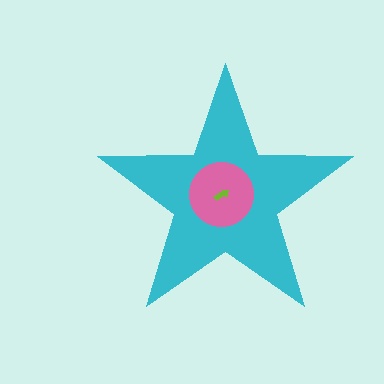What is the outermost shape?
The cyan star.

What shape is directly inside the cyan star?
The pink circle.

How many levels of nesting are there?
3.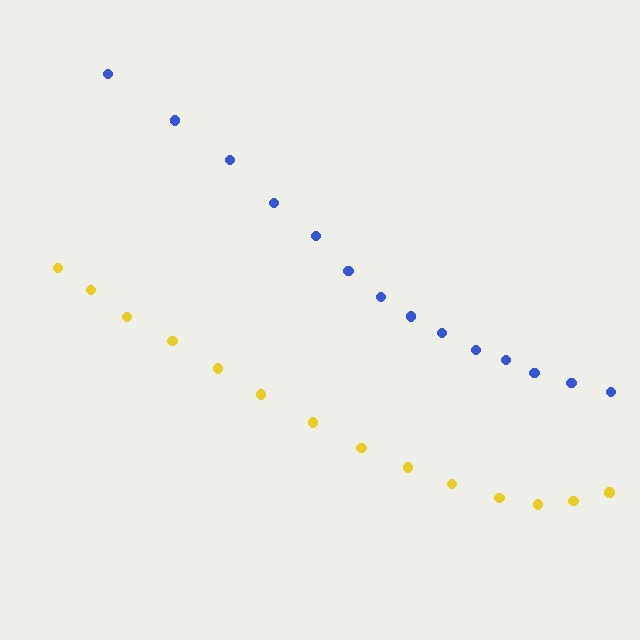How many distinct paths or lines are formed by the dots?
There are 2 distinct paths.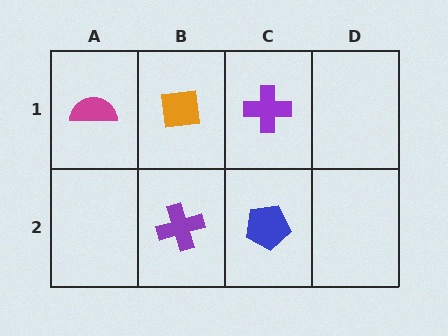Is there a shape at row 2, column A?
No, that cell is empty.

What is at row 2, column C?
A blue pentagon.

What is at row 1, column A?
A magenta semicircle.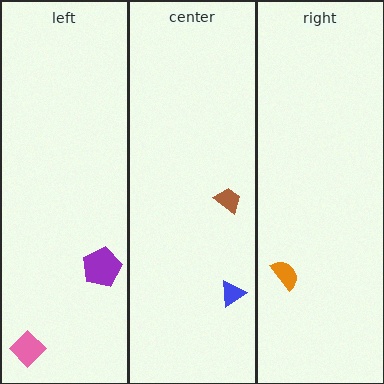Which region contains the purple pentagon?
The left region.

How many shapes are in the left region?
2.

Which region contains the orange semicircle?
The right region.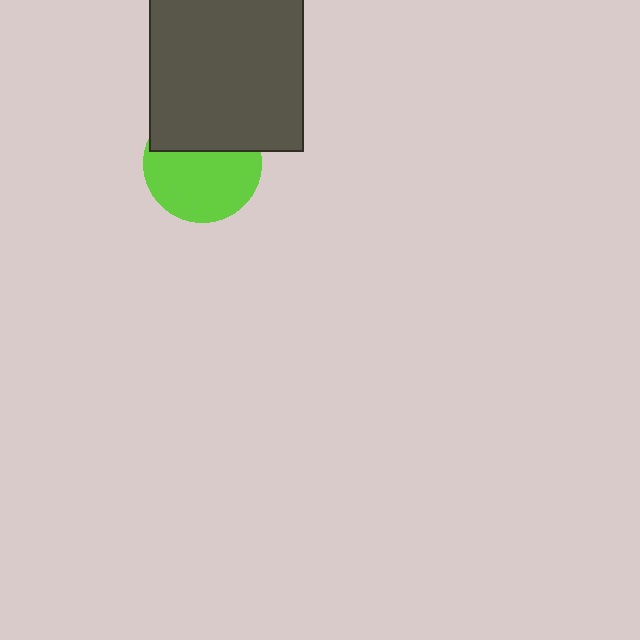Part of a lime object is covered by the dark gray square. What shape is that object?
It is a circle.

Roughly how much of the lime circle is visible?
About half of it is visible (roughly 63%).